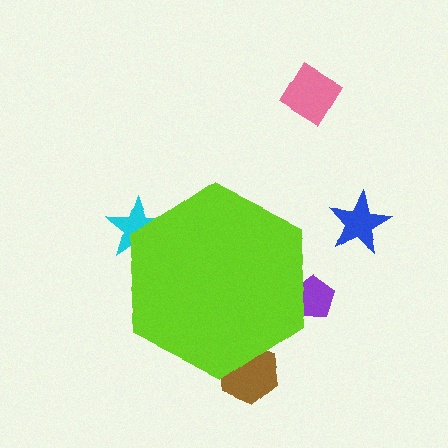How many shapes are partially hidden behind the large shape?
3 shapes are partially hidden.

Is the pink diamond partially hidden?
No, the pink diamond is fully visible.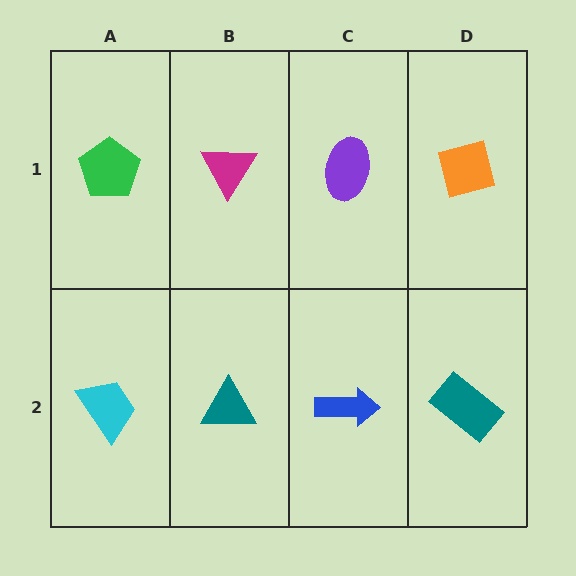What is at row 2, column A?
A cyan trapezoid.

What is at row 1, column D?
An orange square.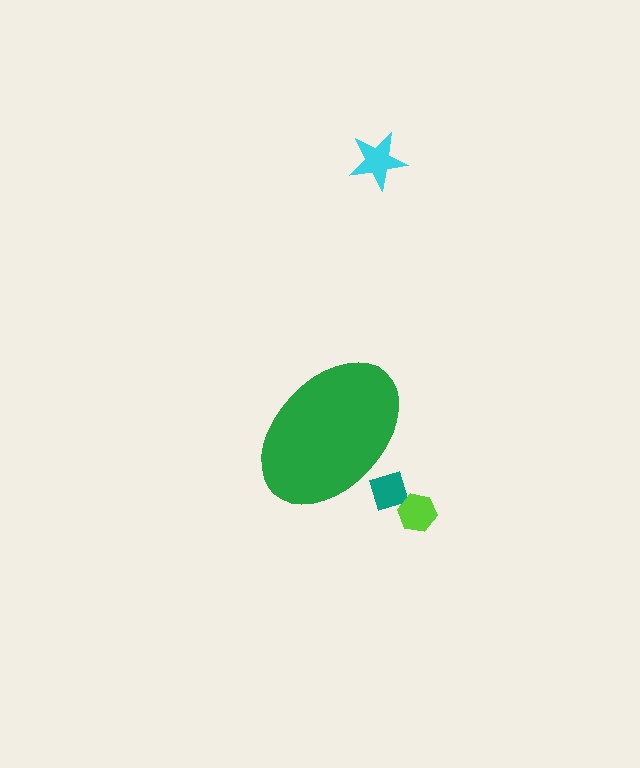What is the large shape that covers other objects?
A green ellipse.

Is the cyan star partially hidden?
No, the cyan star is fully visible.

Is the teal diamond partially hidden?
Yes, the teal diamond is partially hidden behind the green ellipse.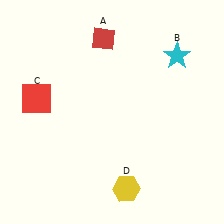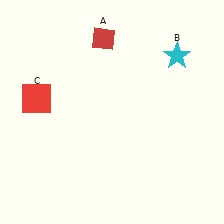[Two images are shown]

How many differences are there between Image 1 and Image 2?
There is 1 difference between the two images.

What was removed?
The yellow hexagon (D) was removed in Image 2.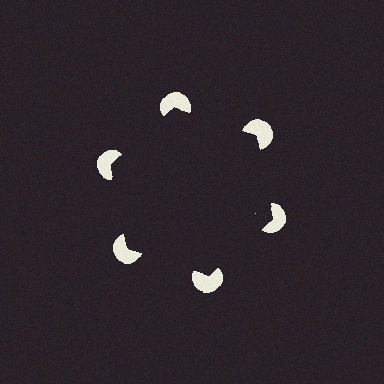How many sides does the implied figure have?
6 sides.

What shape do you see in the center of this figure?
An illusory hexagon — its edges are inferred from the aligned wedge cuts in the pac-man discs, not physically drawn.